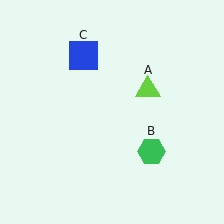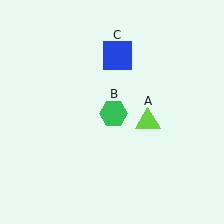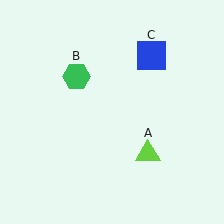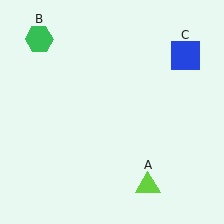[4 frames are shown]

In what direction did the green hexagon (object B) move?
The green hexagon (object B) moved up and to the left.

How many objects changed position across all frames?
3 objects changed position: lime triangle (object A), green hexagon (object B), blue square (object C).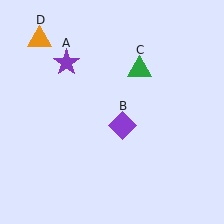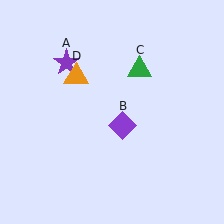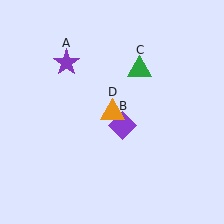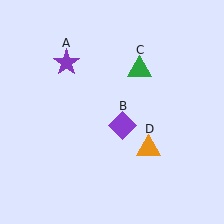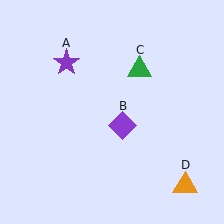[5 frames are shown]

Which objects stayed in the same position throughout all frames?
Purple star (object A) and purple diamond (object B) and green triangle (object C) remained stationary.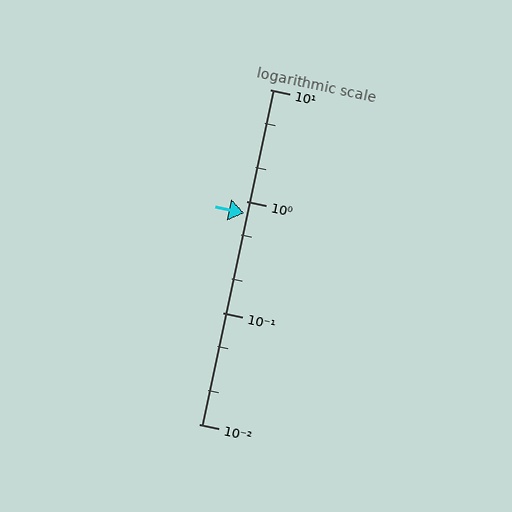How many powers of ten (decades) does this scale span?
The scale spans 3 decades, from 0.01 to 10.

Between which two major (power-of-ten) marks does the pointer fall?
The pointer is between 0.1 and 1.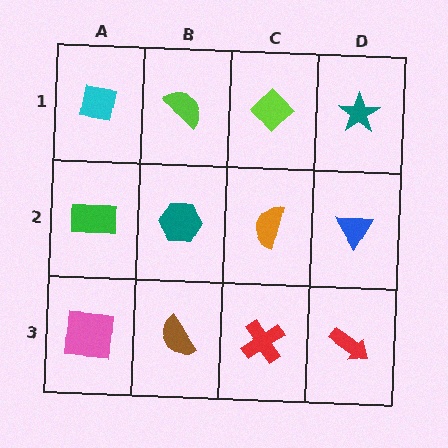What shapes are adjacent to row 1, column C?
An orange semicircle (row 2, column C), a lime semicircle (row 1, column B), a teal star (row 1, column D).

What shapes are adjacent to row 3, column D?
A blue triangle (row 2, column D), a red cross (row 3, column C).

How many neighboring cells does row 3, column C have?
3.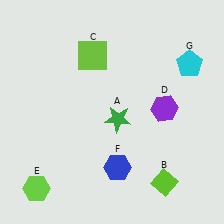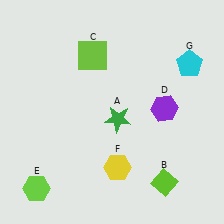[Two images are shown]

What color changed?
The hexagon (F) changed from blue in Image 1 to yellow in Image 2.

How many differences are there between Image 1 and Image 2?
There is 1 difference between the two images.